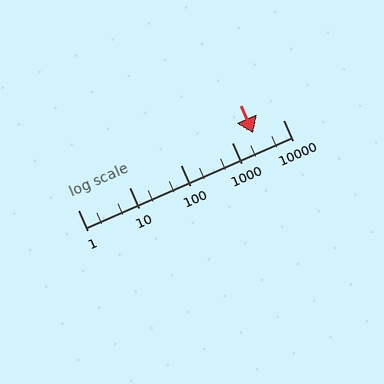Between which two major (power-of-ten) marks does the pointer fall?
The pointer is between 1000 and 10000.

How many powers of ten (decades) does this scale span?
The scale spans 4 decades, from 1 to 10000.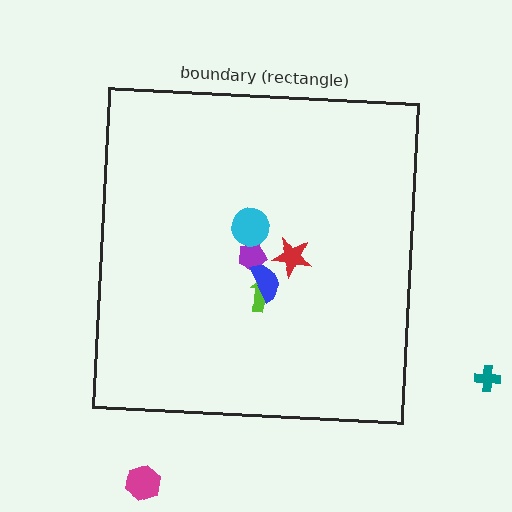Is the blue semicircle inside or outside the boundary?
Inside.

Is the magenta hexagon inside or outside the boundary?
Outside.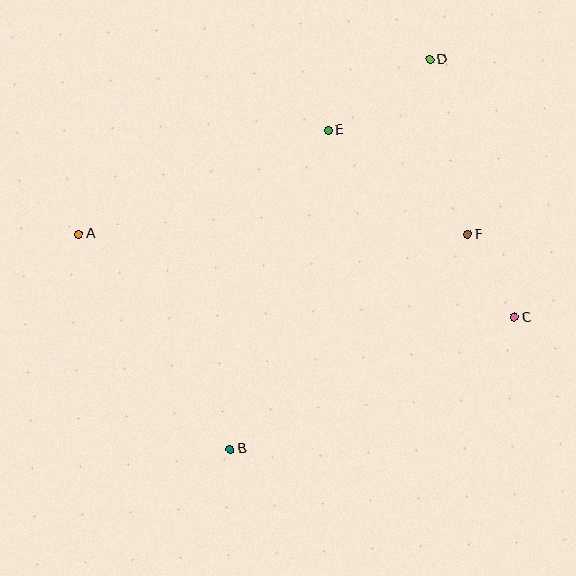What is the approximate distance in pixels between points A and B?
The distance between A and B is approximately 263 pixels.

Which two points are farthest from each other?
Points A and C are farthest from each other.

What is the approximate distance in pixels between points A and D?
The distance between A and D is approximately 392 pixels.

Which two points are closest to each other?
Points C and F are closest to each other.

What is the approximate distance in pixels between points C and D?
The distance between C and D is approximately 272 pixels.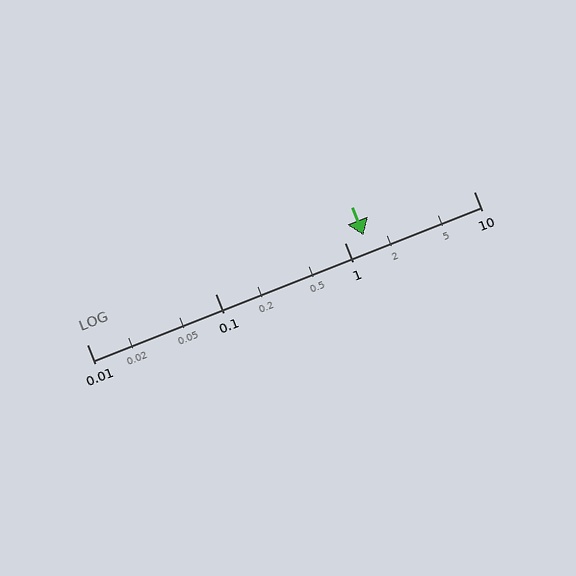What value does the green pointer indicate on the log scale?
The pointer indicates approximately 1.4.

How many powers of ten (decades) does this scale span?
The scale spans 3 decades, from 0.01 to 10.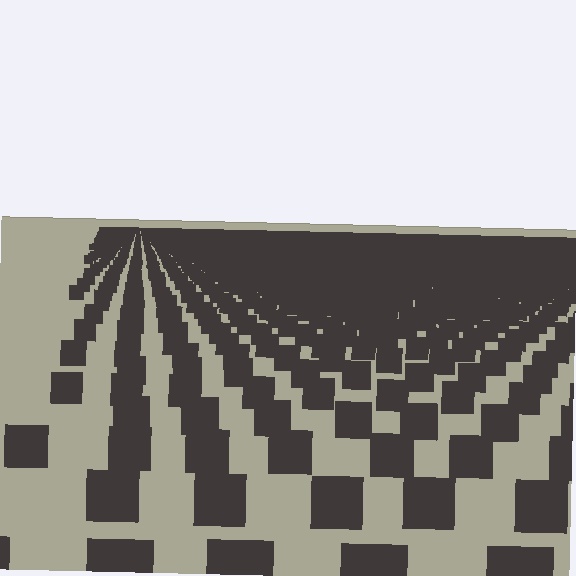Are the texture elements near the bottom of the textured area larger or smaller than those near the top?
Larger. Near the bottom, elements are closer to the viewer and appear at a bigger on-screen size.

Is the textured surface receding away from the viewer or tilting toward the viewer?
The surface is receding away from the viewer. Texture elements get smaller and denser toward the top.